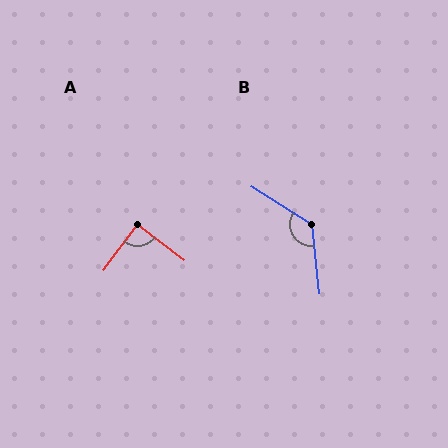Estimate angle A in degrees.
Approximately 90 degrees.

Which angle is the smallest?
A, at approximately 90 degrees.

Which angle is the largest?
B, at approximately 129 degrees.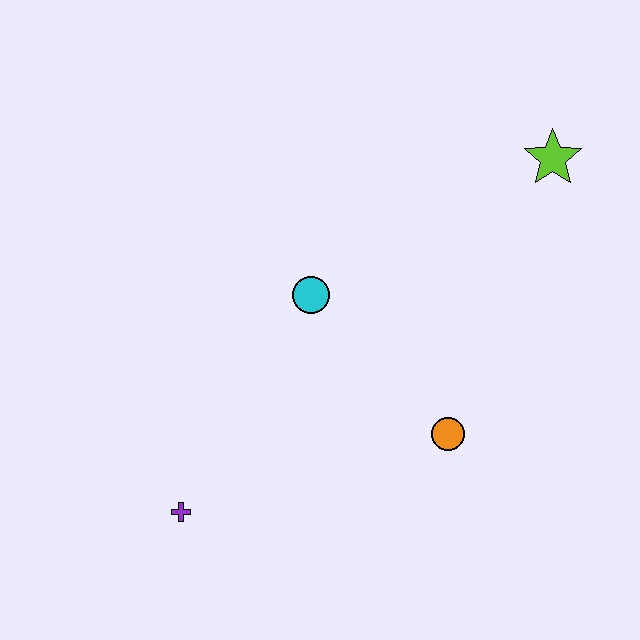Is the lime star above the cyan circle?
Yes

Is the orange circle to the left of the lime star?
Yes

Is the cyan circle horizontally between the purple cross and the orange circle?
Yes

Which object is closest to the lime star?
The cyan circle is closest to the lime star.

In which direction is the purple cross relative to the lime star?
The purple cross is to the left of the lime star.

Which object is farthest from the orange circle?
The lime star is farthest from the orange circle.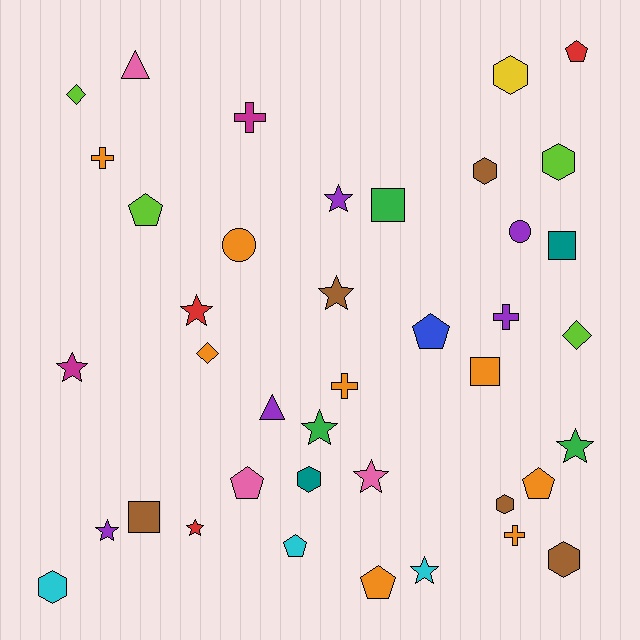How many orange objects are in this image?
There are 8 orange objects.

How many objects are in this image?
There are 40 objects.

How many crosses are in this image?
There are 5 crosses.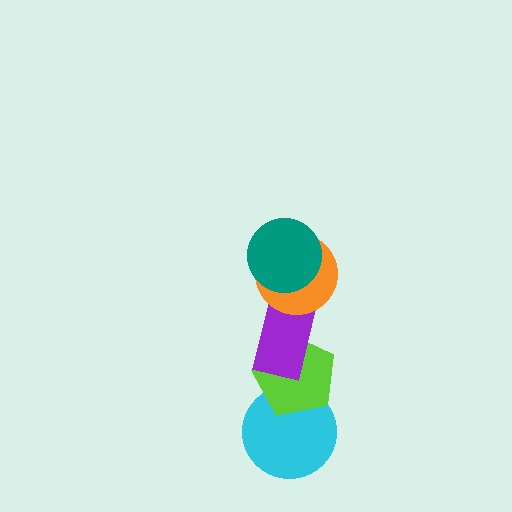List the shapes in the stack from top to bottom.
From top to bottom: the teal circle, the orange circle, the purple rectangle, the lime pentagon, the cyan circle.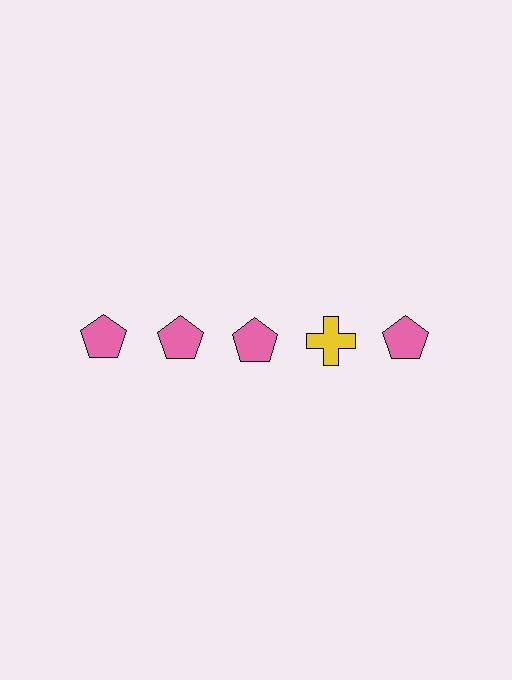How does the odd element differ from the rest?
It differs in both color (yellow instead of pink) and shape (cross instead of pentagon).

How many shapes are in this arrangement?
There are 5 shapes arranged in a grid pattern.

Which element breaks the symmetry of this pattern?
The yellow cross in the top row, second from right column breaks the symmetry. All other shapes are pink pentagons.